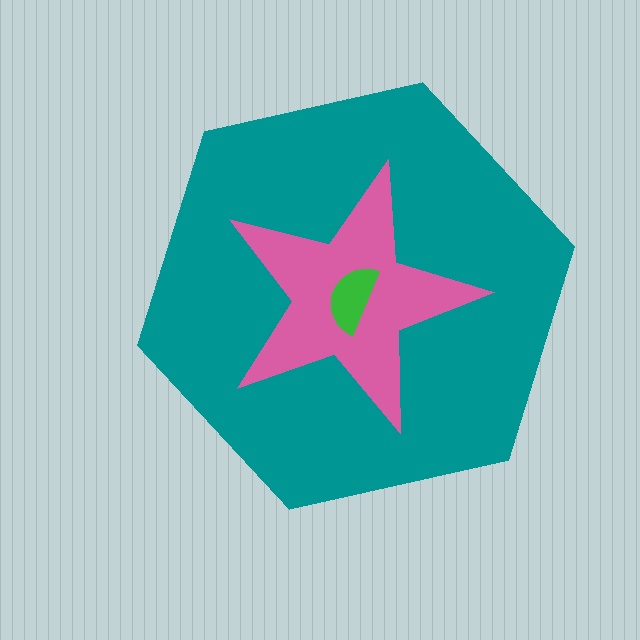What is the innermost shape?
The green semicircle.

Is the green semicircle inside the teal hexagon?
Yes.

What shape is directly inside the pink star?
The green semicircle.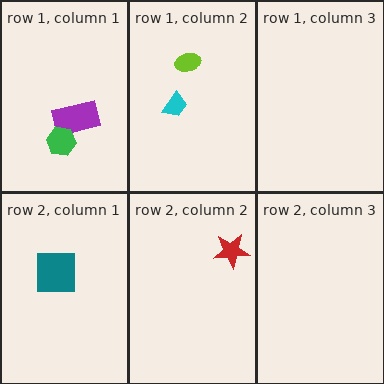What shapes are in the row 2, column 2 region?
The red star.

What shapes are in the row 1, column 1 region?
The purple rectangle, the green hexagon.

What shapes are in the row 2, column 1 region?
The teal square.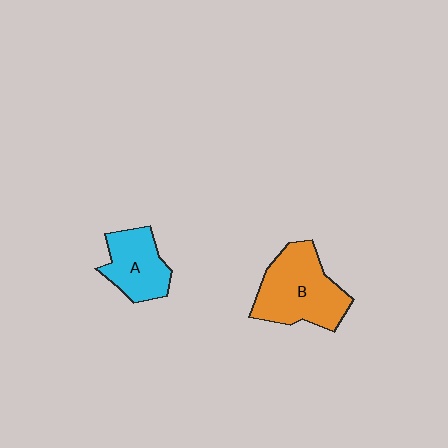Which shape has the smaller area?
Shape A (cyan).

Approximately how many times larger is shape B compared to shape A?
Approximately 1.5 times.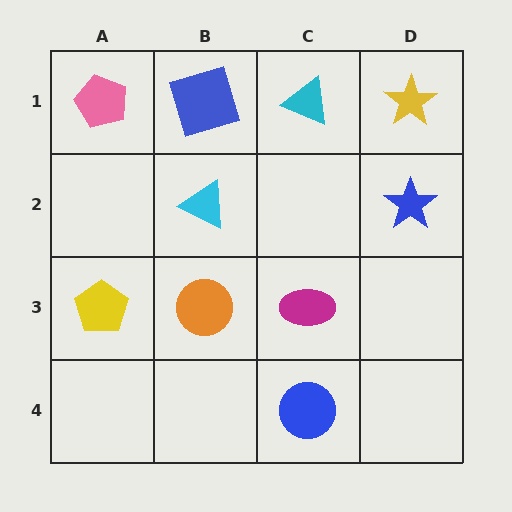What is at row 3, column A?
A yellow pentagon.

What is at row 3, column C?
A magenta ellipse.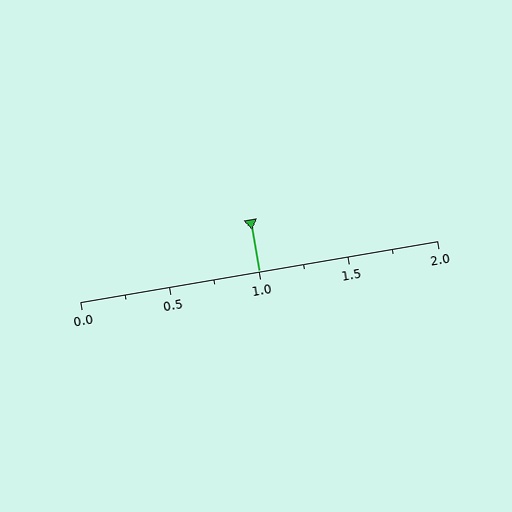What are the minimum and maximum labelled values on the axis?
The axis runs from 0.0 to 2.0.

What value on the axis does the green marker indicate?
The marker indicates approximately 1.